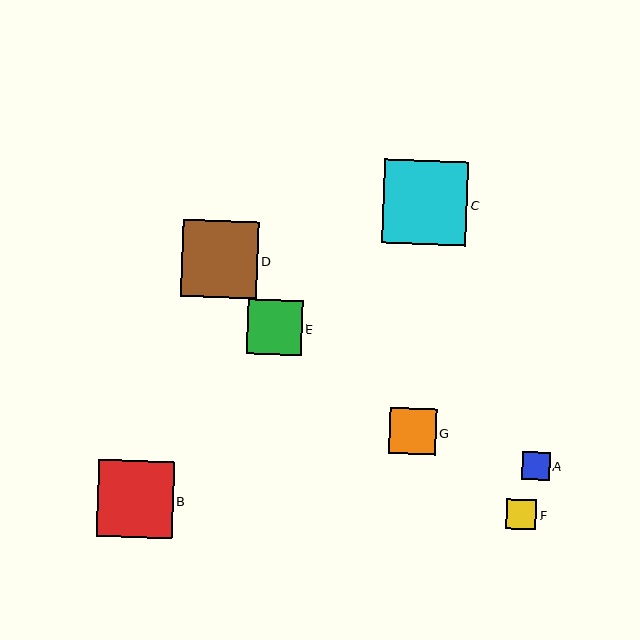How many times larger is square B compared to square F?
Square B is approximately 2.6 times the size of square F.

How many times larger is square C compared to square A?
Square C is approximately 3.0 times the size of square A.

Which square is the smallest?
Square A is the smallest with a size of approximately 28 pixels.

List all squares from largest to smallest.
From largest to smallest: C, D, B, E, G, F, A.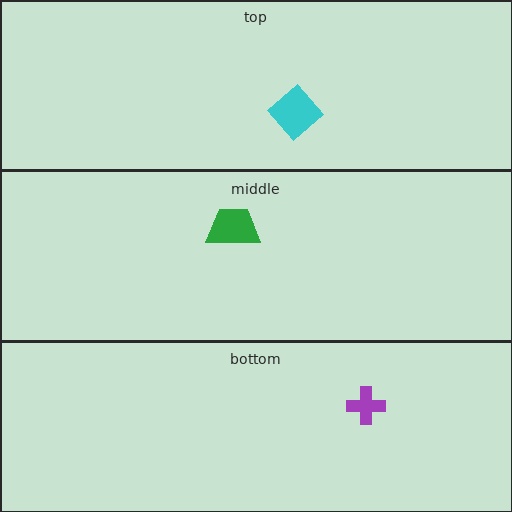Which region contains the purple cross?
The bottom region.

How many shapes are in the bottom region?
1.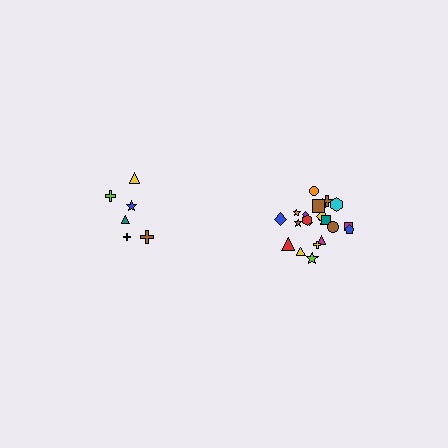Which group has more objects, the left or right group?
The right group.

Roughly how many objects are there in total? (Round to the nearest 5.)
Roughly 30 objects in total.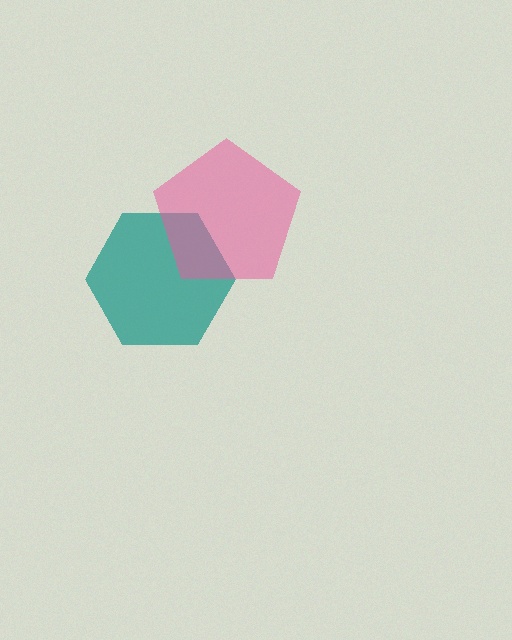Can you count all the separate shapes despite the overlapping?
Yes, there are 2 separate shapes.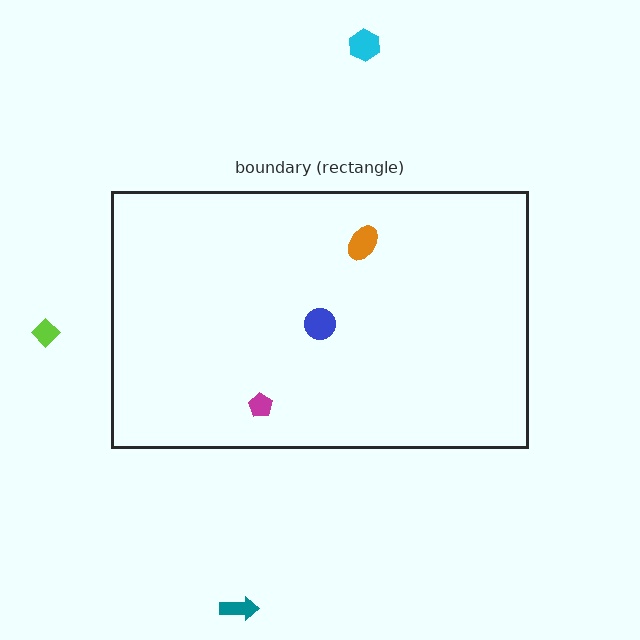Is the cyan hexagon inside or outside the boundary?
Outside.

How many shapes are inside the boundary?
3 inside, 3 outside.